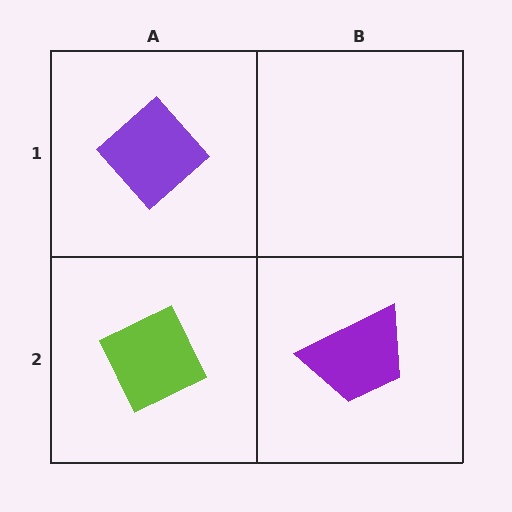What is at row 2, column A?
A lime diamond.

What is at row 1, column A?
A purple diamond.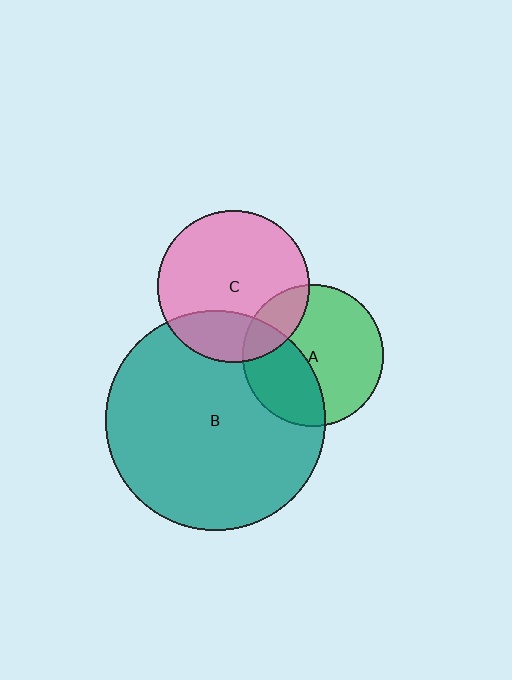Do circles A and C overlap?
Yes.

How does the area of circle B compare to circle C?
Approximately 2.1 times.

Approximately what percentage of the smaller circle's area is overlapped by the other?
Approximately 20%.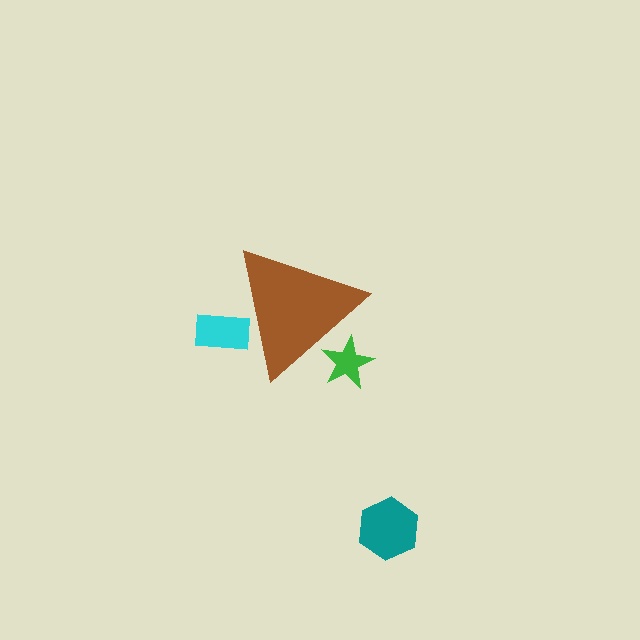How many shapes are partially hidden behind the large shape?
2 shapes are partially hidden.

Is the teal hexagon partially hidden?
No, the teal hexagon is fully visible.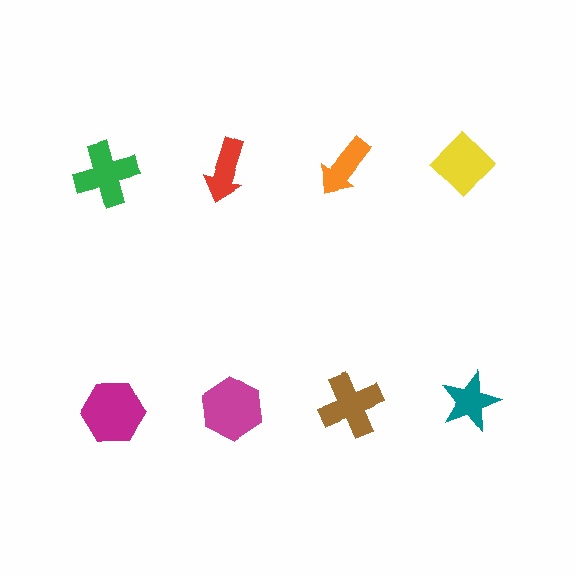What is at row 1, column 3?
An orange arrow.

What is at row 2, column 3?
A brown cross.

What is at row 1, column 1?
A green cross.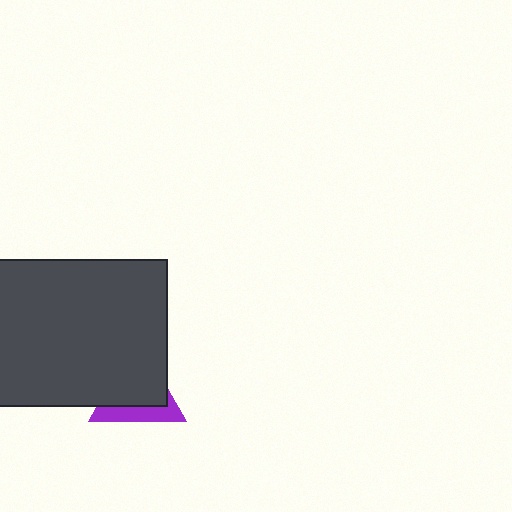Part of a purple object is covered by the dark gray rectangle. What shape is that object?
It is a triangle.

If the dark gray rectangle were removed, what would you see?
You would see the complete purple triangle.